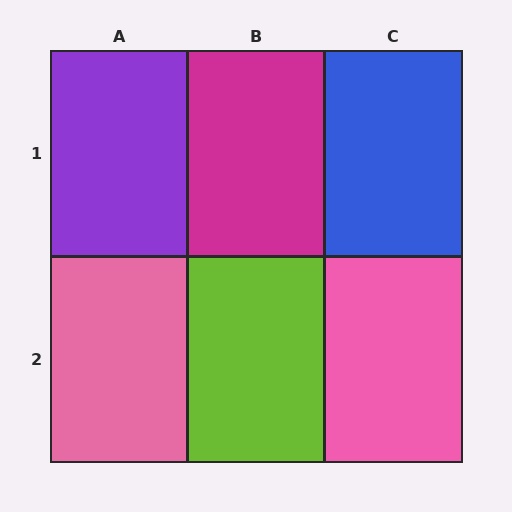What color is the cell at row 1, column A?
Purple.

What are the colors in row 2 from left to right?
Pink, lime, pink.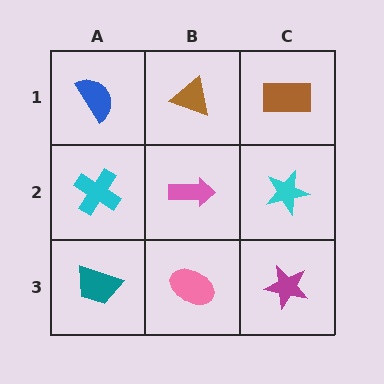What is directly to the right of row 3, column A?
A pink ellipse.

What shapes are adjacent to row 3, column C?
A cyan star (row 2, column C), a pink ellipse (row 3, column B).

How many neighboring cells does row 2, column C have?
3.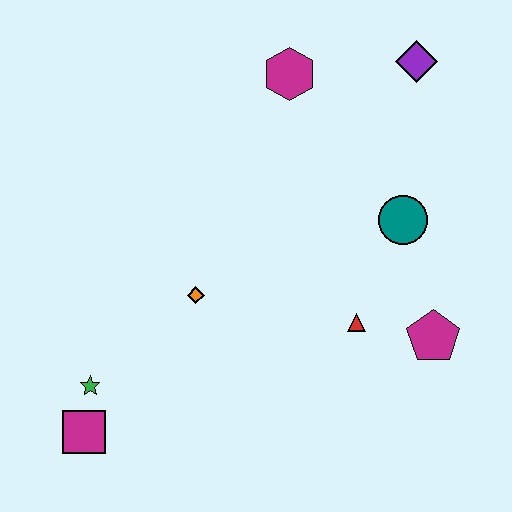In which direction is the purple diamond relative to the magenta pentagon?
The purple diamond is above the magenta pentagon.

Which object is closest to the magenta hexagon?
The purple diamond is closest to the magenta hexagon.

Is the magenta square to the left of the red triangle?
Yes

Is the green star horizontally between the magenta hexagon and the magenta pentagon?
No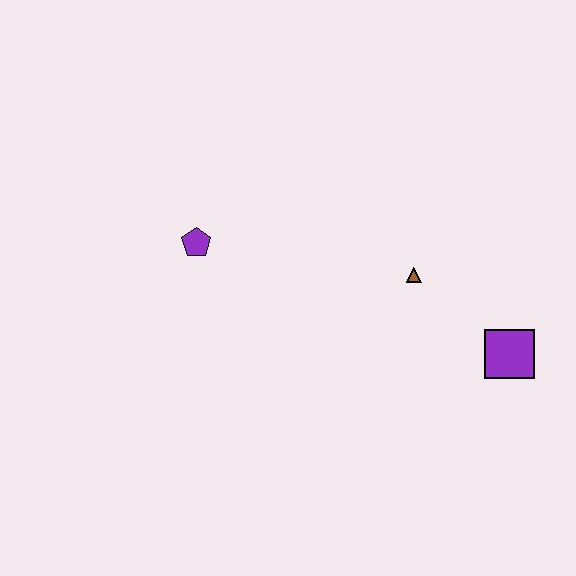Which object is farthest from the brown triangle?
The purple pentagon is farthest from the brown triangle.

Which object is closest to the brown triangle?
The purple square is closest to the brown triangle.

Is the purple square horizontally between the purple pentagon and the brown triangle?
No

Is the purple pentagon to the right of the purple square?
No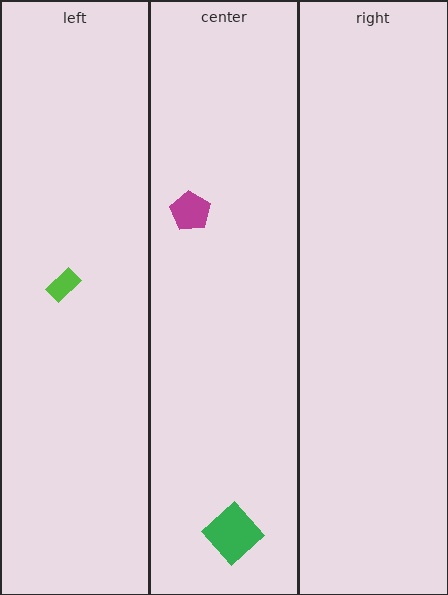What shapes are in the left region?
The lime rectangle.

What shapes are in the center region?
The green diamond, the magenta pentagon.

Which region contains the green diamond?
The center region.